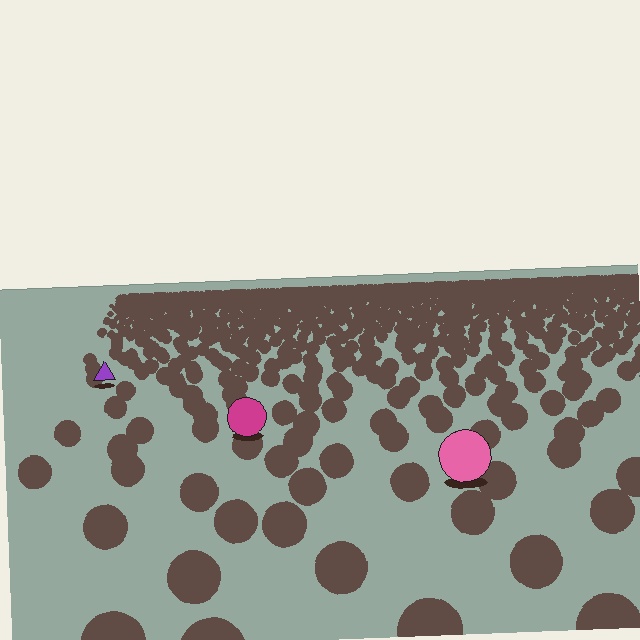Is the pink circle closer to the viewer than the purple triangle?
Yes. The pink circle is closer — you can tell from the texture gradient: the ground texture is coarser near it.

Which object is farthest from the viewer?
The purple triangle is farthest from the viewer. It appears smaller and the ground texture around it is denser.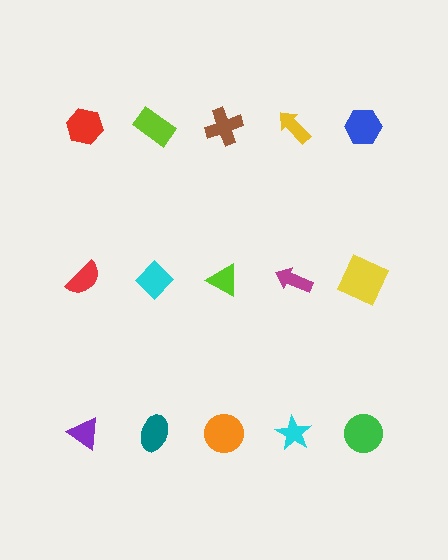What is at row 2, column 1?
A red semicircle.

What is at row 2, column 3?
A lime triangle.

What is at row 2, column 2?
A cyan diamond.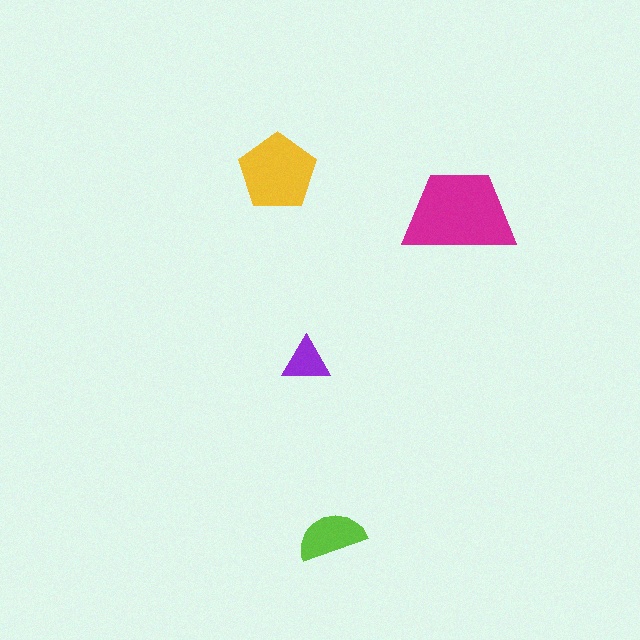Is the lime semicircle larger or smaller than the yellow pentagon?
Smaller.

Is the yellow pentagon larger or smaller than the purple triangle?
Larger.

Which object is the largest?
The magenta trapezoid.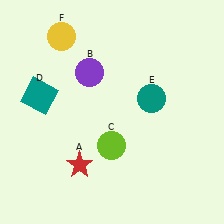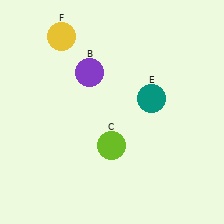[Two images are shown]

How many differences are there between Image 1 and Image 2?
There are 2 differences between the two images.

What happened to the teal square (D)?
The teal square (D) was removed in Image 2. It was in the top-left area of Image 1.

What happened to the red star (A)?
The red star (A) was removed in Image 2. It was in the bottom-left area of Image 1.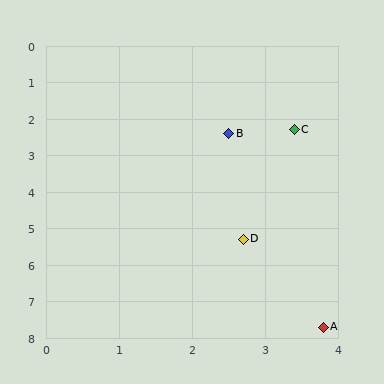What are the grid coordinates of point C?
Point C is at approximately (3.4, 2.3).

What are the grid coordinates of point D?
Point D is at approximately (2.7, 5.3).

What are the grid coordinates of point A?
Point A is at approximately (3.8, 7.7).